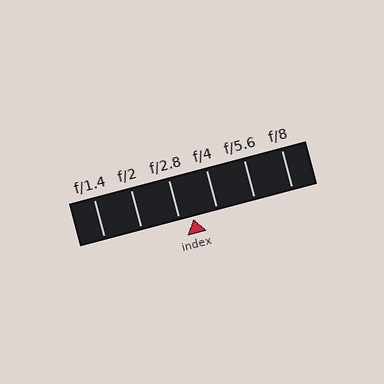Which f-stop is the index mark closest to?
The index mark is closest to f/2.8.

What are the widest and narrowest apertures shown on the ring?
The widest aperture shown is f/1.4 and the narrowest is f/8.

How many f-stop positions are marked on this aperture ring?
There are 6 f-stop positions marked.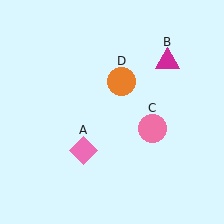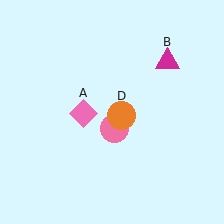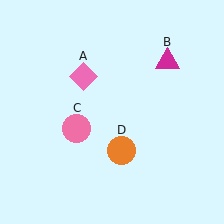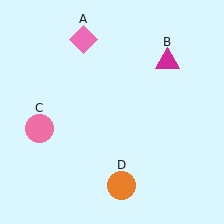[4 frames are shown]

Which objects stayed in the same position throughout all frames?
Magenta triangle (object B) remained stationary.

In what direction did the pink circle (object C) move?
The pink circle (object C) moved left.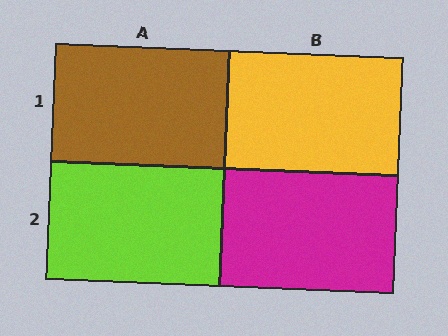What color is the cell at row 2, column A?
Lime.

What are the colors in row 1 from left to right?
Brown, yellow.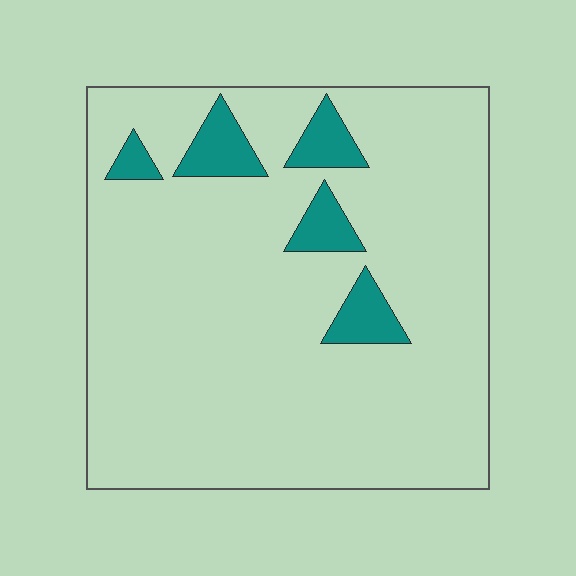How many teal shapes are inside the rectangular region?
5.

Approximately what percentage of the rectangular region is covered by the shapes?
Approximately 10%.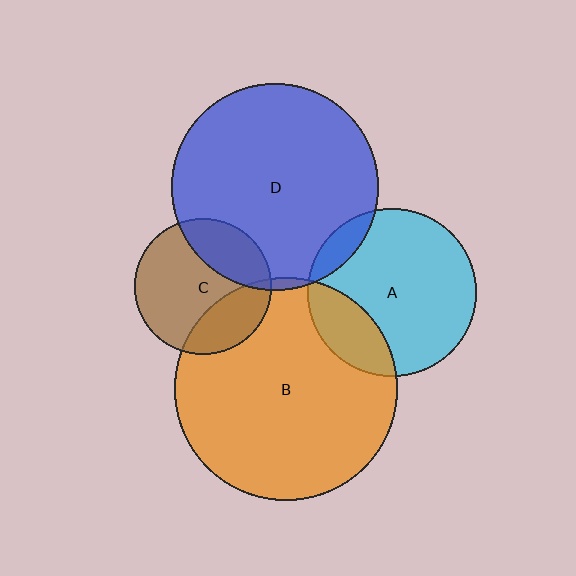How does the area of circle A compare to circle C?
Approximately 1.5 times.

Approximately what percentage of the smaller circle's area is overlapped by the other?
Approximately 25%.